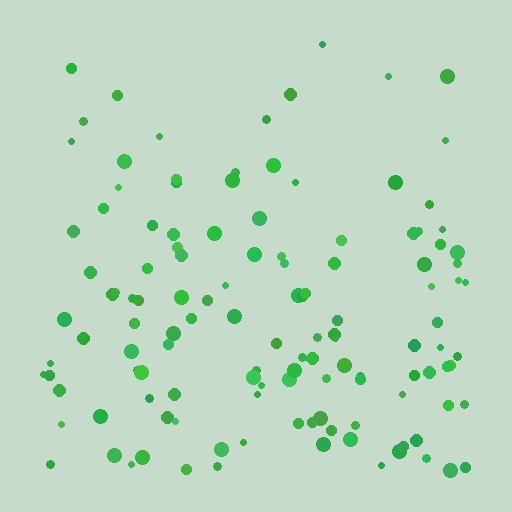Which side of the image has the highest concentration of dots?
The bottom.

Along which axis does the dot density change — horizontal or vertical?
Vertical.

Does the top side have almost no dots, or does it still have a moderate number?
Still a moderate number, just noticeably fewer than the bottom.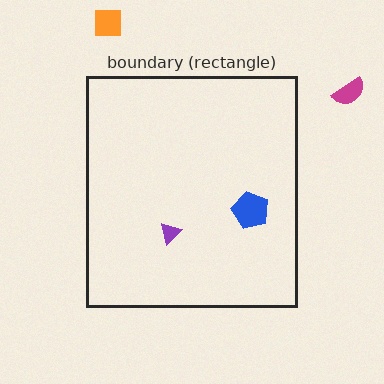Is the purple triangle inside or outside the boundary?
Inside.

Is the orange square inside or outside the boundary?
Outside.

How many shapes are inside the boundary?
2 inside, 2 outside.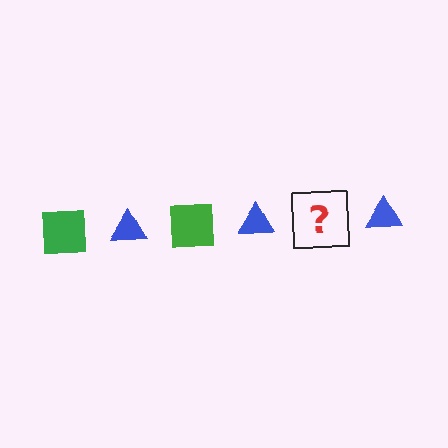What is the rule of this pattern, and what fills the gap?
The rule is that the pattern alternates between green square and blue triangle. The gap should be filled with a green square.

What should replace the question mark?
The question mark should be replaced with a green square.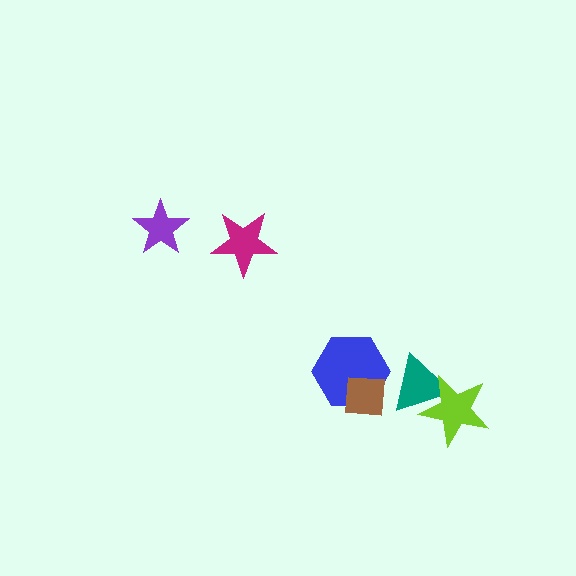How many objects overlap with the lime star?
1 object overlaps with the lime star.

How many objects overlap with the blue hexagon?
1 object overlaps with the blue hexagon.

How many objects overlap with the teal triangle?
1 object overlaps with the teal triangle.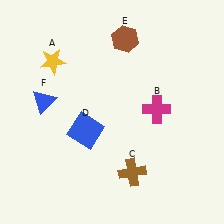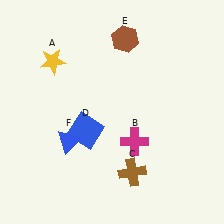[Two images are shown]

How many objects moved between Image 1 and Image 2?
2 objects moved between the two images.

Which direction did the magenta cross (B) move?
The magenta cross (B) moved down.